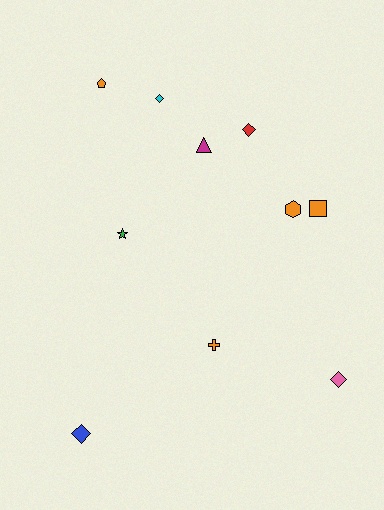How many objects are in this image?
There are 10 objects.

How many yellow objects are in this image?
There are no yellow objects.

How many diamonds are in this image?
There are 4 diamonds.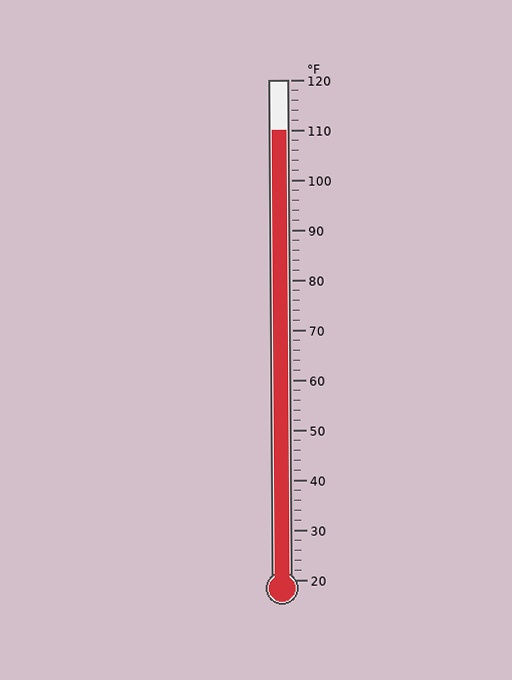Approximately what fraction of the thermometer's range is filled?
The thermometer is filled to approximately 90% of its range.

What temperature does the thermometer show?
The thermometer shows approximately 110°F.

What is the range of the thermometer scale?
The thermometer scale ranges from 20°F to 120°F.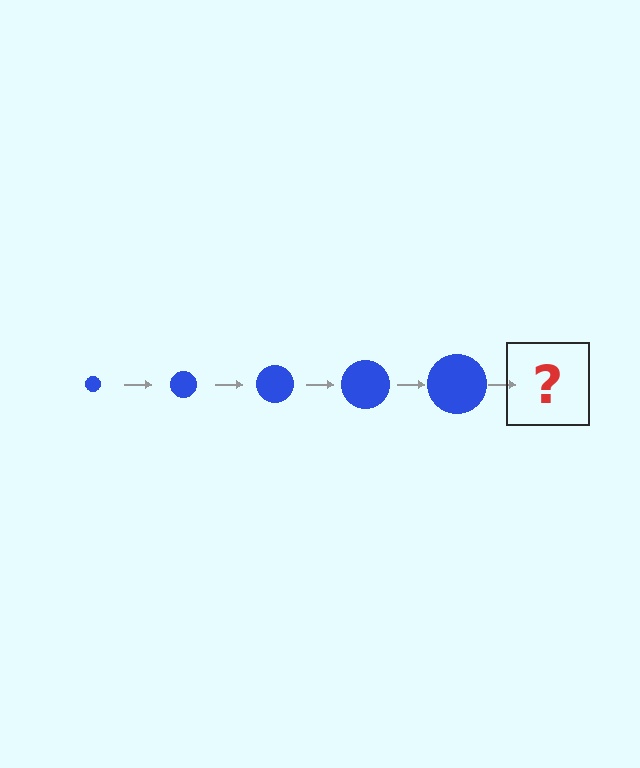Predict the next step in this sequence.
The next step is a blue circle, larger than the previous one.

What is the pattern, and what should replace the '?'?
The pattern is that the circle gets progressively larger each step. The '?' should be a blue circle, larger than the previous one.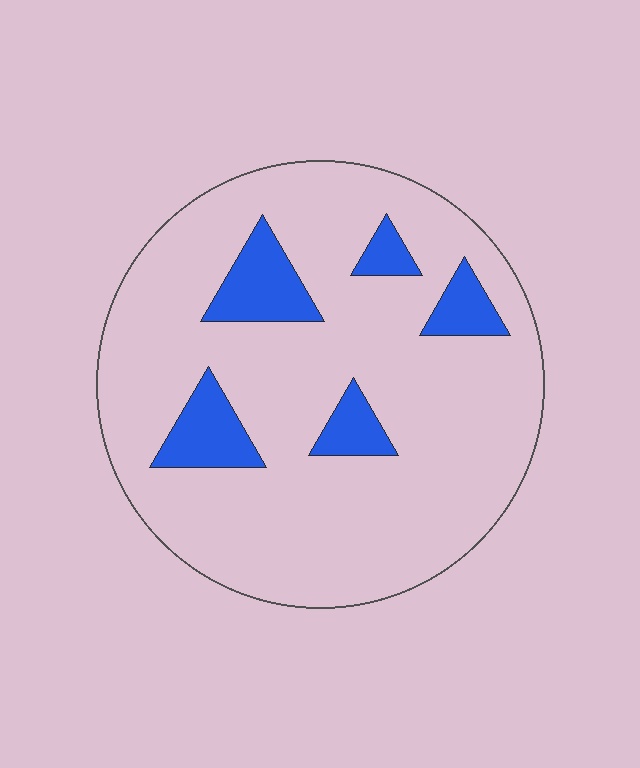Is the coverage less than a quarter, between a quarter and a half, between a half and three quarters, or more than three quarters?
Less than a quarter.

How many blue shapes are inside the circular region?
5.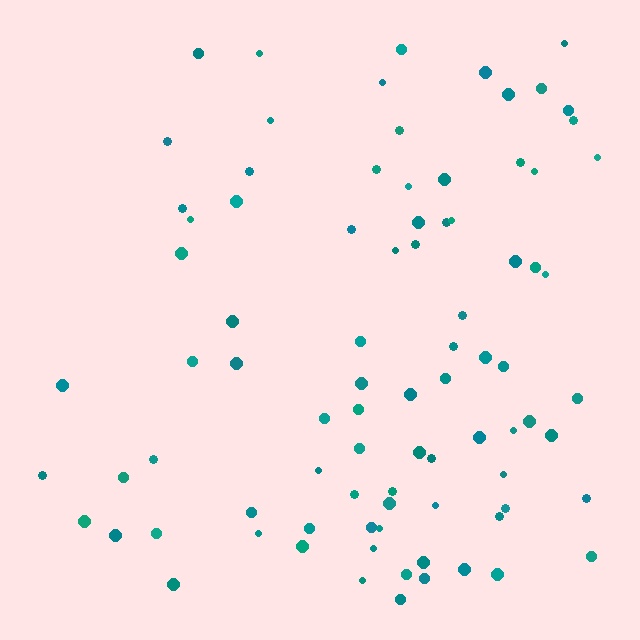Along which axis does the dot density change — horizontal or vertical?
Horizontal.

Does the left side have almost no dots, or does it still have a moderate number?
Still a moderate number, just noticeably fewer than the right.